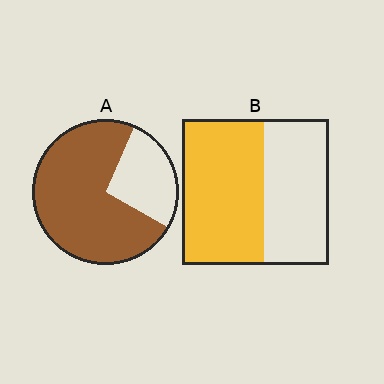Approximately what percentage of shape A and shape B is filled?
A is approximately 75% and B is approximately 55%.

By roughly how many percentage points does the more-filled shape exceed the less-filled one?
By roughly 20 percentage points (A over B).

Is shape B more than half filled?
Yes.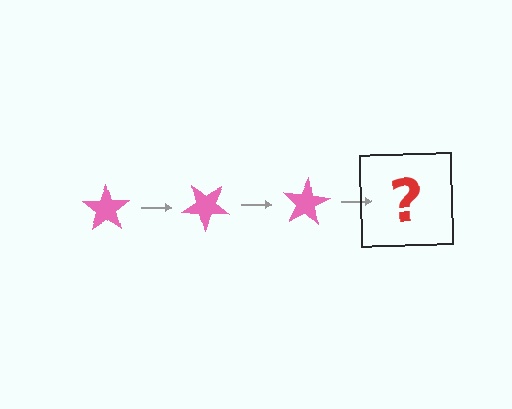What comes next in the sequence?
The next element should be a pink star rotated 120 degrees.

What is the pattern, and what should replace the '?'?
The pattern is that the star rotates 40 degrees each step. The '?' should be a pink star rotated 120 degrees.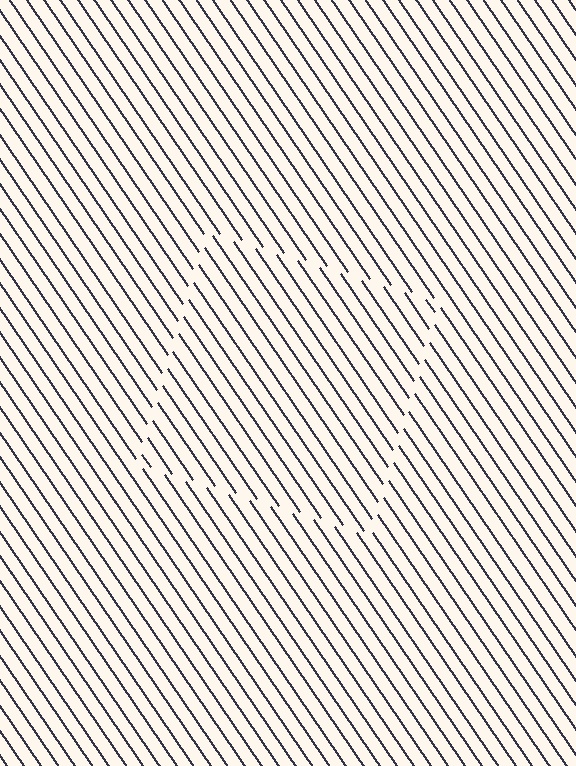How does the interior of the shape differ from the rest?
The interior of the shape contains the same grating, shifted by half a period — the contour is defined by the phase discontinuity where line-ends from the inner and outer gratings abut.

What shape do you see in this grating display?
An illusory square. The interior of the shape contains the same grating, shifted by half a period — the contour is defined by the phase discontinuity where line-ends from the inner and outer gratings abut.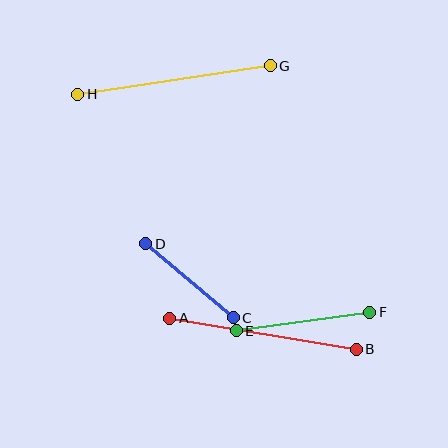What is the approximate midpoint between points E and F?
The midpoint is at approximately (303, 322) pixels.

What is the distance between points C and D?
The distance is approximately 114 pixels.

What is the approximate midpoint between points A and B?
The midpoint is at approximately (263, 334) pixels.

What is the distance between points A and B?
The distance is approximately 189 pixels.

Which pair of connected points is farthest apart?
Points G and H are farthest apart.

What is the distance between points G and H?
The distance is approximately 195 pixels.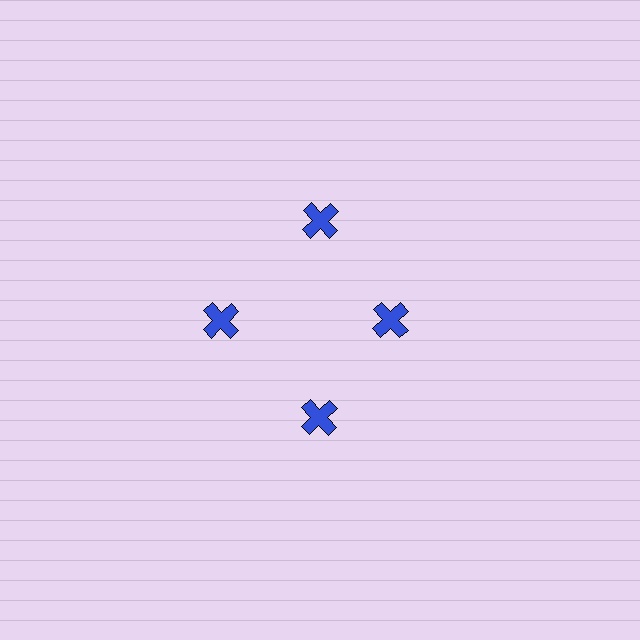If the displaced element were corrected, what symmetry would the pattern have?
It would have 4-fold rotational symmetry — the pattern would map onto itself every 90 degrees.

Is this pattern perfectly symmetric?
No. The 4 blue crosses are arranged in a ring, but one element near the 3 o'clock position is pulled inward toward the center, breaking the 4-fold rotational symmetry.